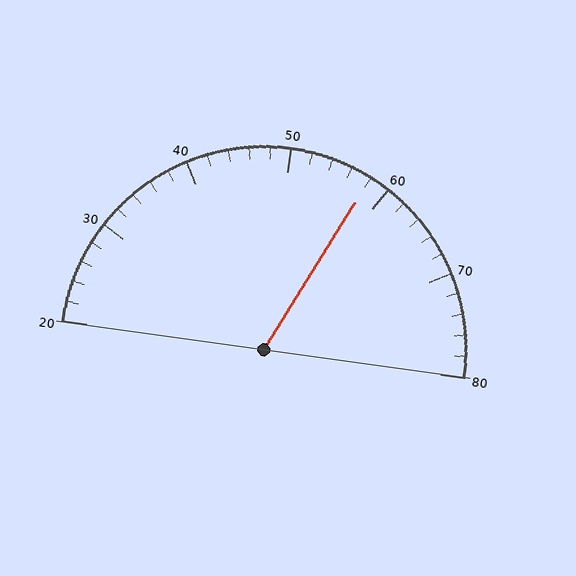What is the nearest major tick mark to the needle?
The nearest major tick mark is 60.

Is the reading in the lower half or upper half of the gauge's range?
The reading is in the upper half of the range (20 to 80).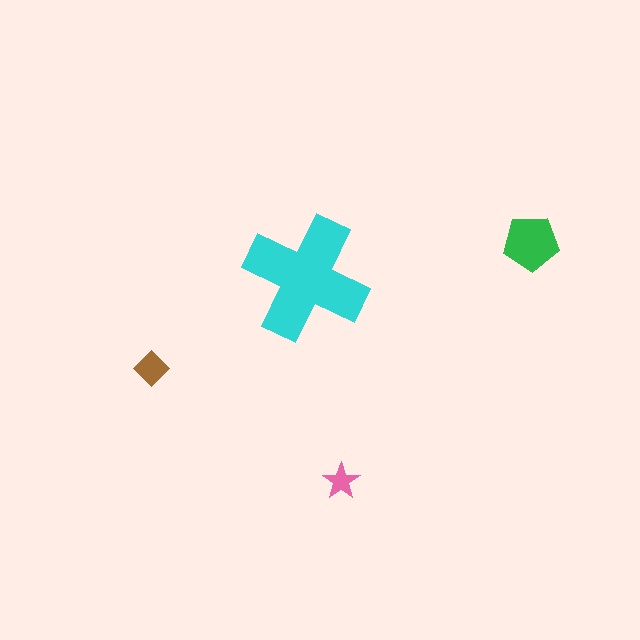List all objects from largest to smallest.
The cyan cross, the green pentagon, the brown diamond, the pink star.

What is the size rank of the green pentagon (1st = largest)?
2nd.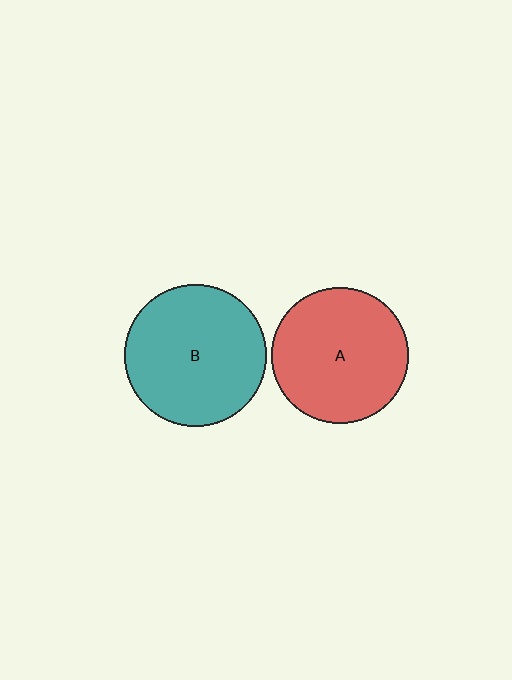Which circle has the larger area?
Circle B (teal).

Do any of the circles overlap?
No, none of the circles overlap.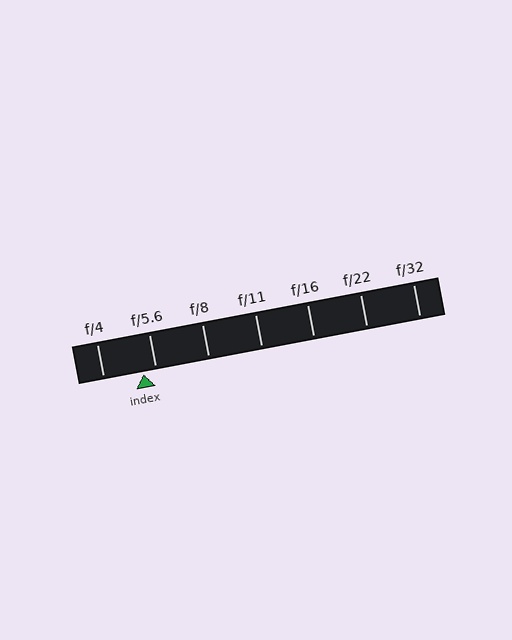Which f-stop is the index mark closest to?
The index mark is closest to f/5.6.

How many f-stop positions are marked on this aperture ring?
There are 7 f-stop positions marked.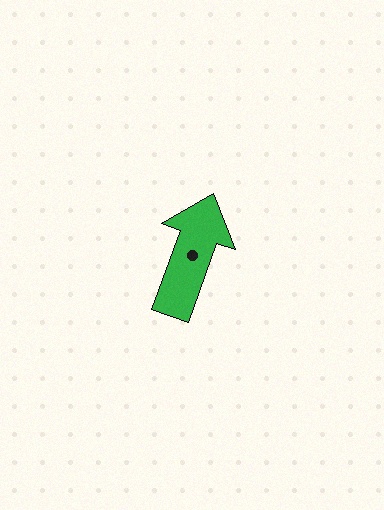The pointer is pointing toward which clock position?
Roughly 1 o'clock.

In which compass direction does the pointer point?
North.